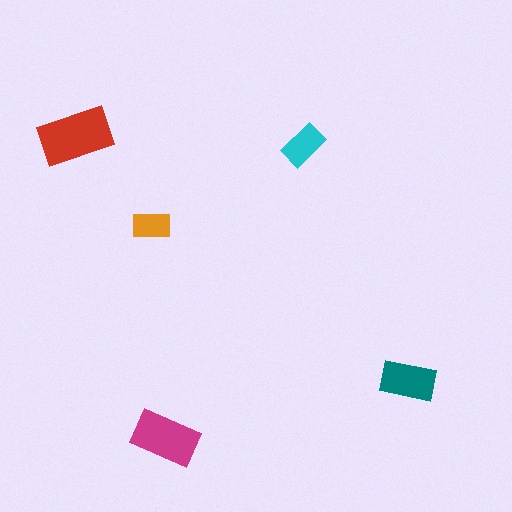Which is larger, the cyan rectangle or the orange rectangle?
The cyan one.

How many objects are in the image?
There are 5 objects in the image.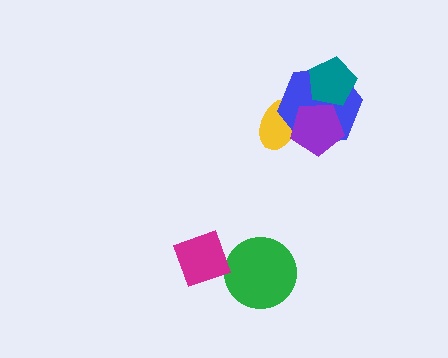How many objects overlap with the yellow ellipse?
2 objects overlap with the yellow ellipse.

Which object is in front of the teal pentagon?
The purple pentagon is in front of the teal pentagon.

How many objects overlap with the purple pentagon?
3 objects overlap with the purple pentagon.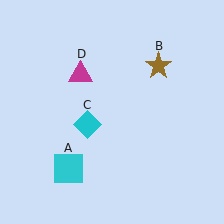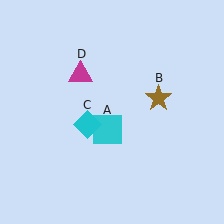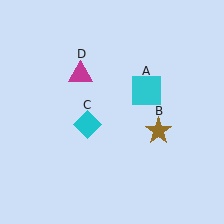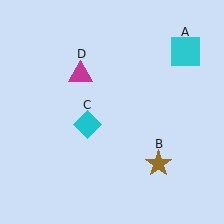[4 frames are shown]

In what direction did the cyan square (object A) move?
The cyan square (object A) moved up and to the right.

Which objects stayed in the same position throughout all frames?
Cyan diamond (object C) and magenta triangle (object D) remained stationary.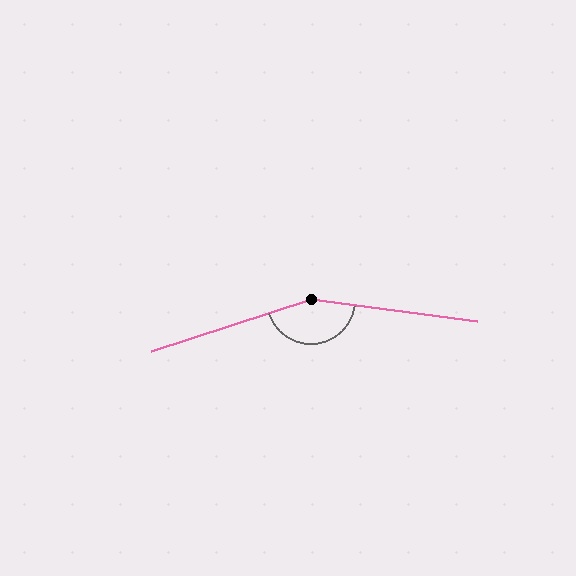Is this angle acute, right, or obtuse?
It is obtuse.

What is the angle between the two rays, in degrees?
Approximately 155 degrees.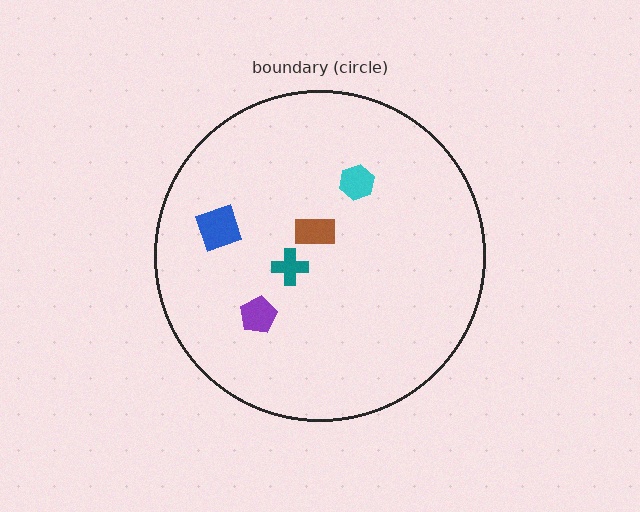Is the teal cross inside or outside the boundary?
Inside.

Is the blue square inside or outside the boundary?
Inside.